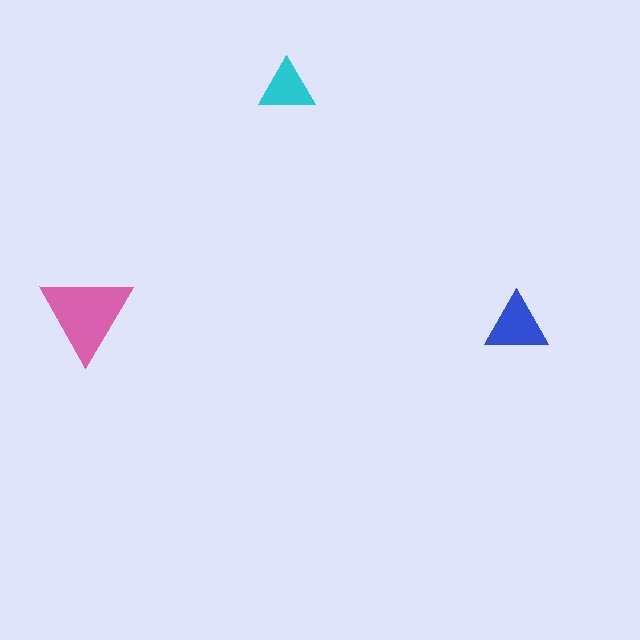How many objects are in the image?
There are 3 objects in the image.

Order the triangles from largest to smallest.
the pink one, the blue one, the cyan one.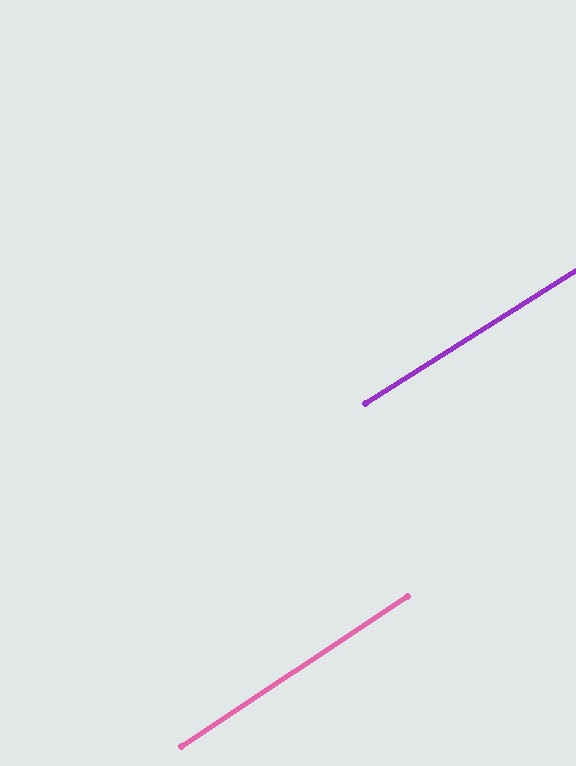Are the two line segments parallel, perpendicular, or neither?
Parallel — their directions differ by only 1.4°.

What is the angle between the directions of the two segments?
Approximately 1 degree.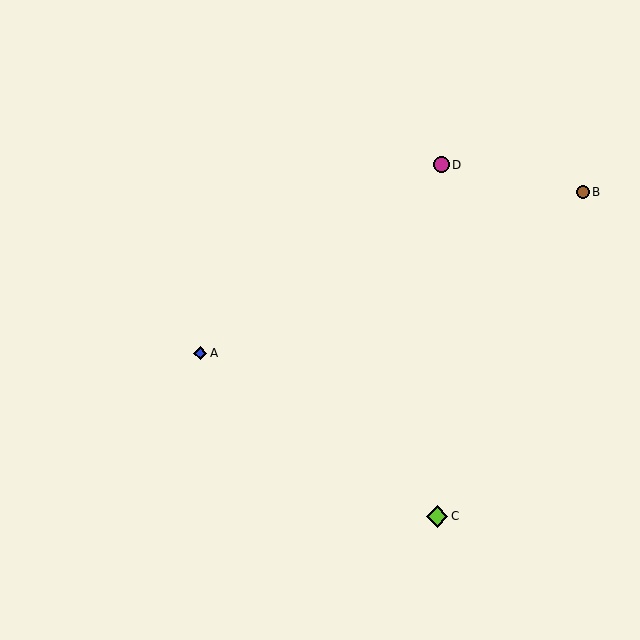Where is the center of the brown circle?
The center of the brown circle is at (583, 192).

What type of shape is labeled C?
Shape C is a lime diamond.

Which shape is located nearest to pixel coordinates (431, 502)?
The lime diamond (labeled C) at (437, 516) is nearest to that location.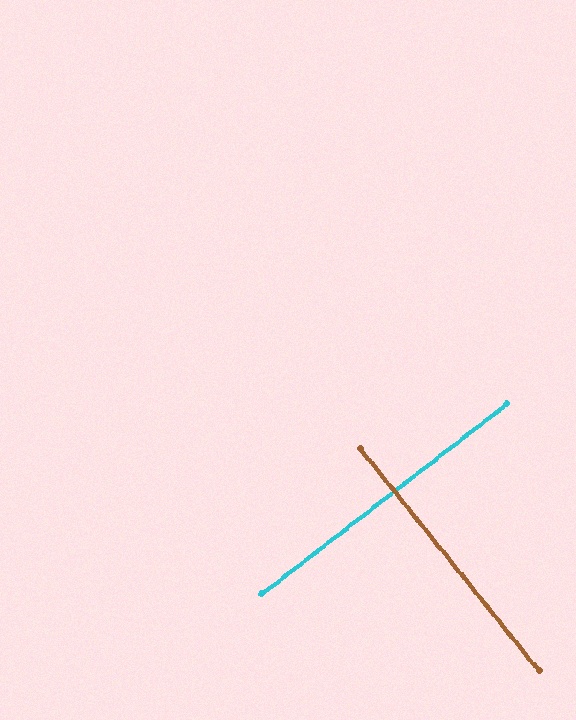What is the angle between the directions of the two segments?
Approximately 89 degrees.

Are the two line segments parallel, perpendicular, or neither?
Perpendicular — they meet at approximately 89°.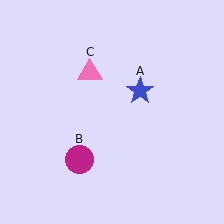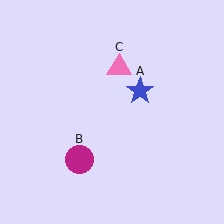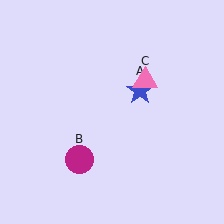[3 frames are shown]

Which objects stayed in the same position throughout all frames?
Blue star (object A) and magenta circle (object B) remained stationary.